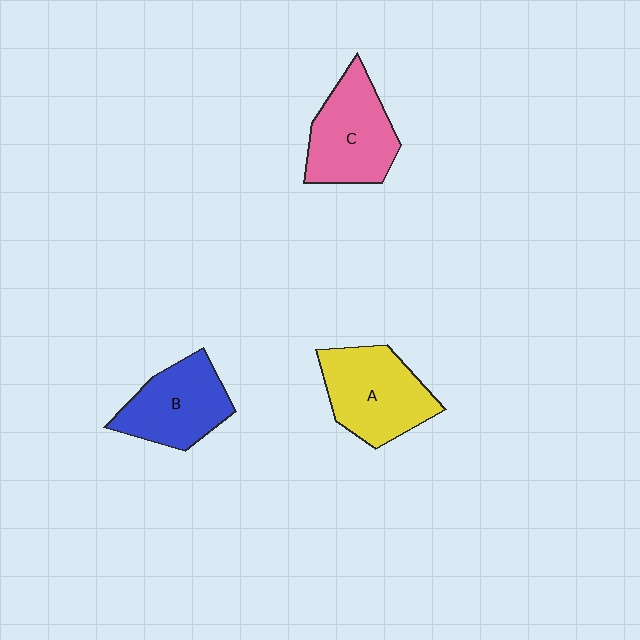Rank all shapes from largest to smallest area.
From largest to smallest: A (yellow), C (pink), B (blue).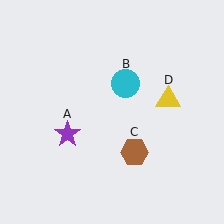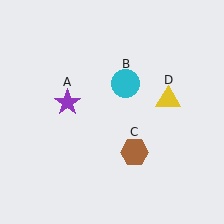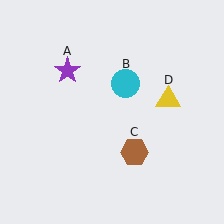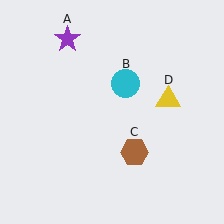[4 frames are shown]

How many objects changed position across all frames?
1 object changed position: purple star (object A).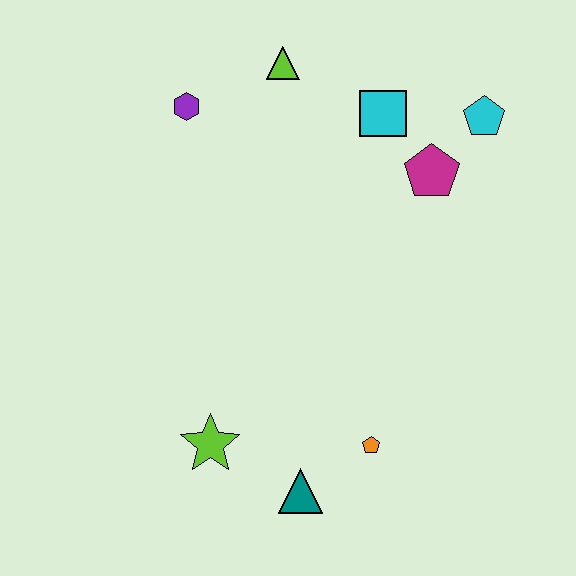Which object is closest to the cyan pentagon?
The magenta pentagon is closest to the cyan pentagon.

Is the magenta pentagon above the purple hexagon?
No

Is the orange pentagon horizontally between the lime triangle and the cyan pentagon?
Yes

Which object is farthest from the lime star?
The cyan pentagon is farthest from the lime star.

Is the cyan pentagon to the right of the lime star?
Yes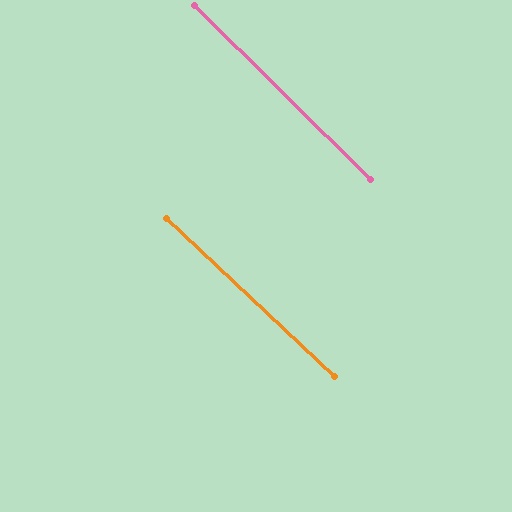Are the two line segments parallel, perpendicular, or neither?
Parallel — their directions differ by only 1.5°.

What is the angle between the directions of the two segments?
Approximately 2 degrees.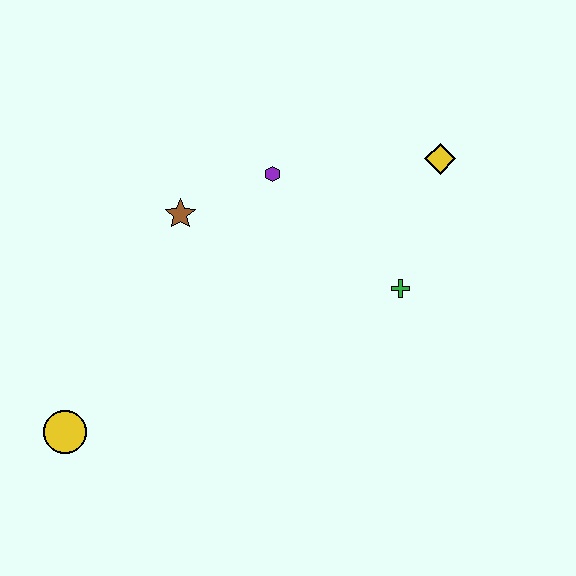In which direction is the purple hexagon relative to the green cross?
The purple hexagon is to the left of the green cross.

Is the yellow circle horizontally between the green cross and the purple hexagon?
No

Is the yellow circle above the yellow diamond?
No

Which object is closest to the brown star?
The purple hexagon is closest to the brown star.